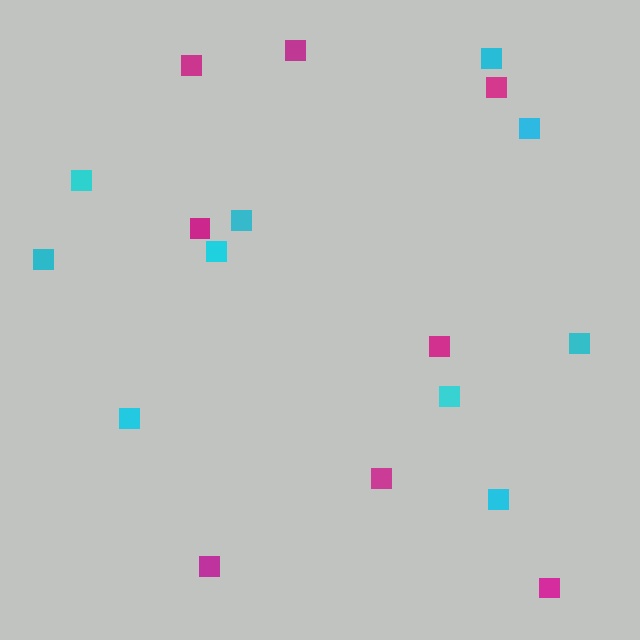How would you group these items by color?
There are 2 groups: one group of cyan squares (10) and one group of magenta squares (8).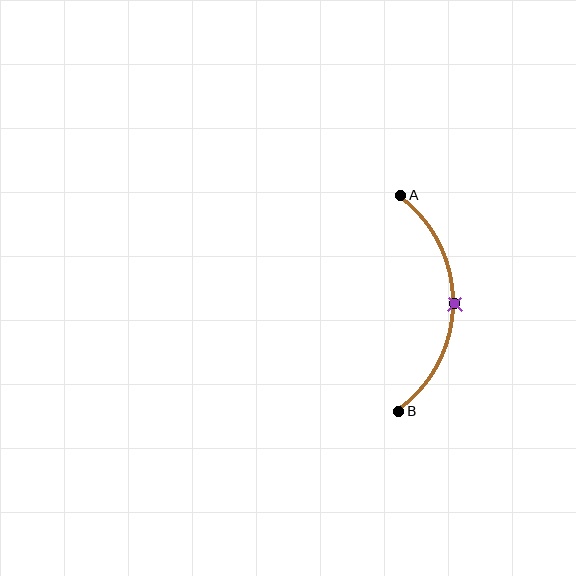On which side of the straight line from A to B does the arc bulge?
The arc bulges to the right of the straight line connecting A and B.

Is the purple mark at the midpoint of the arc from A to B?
Yes. The purple mark lies on the arc at equal arc-length from both A and B — it is the arc midpoint.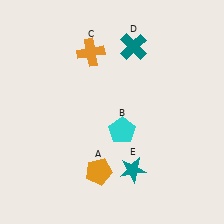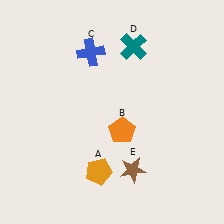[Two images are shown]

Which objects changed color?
B changed from cyan to orange. C changed from orange to blue. E changed from teal to brown.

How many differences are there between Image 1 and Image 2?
There are 3 differences between the two images.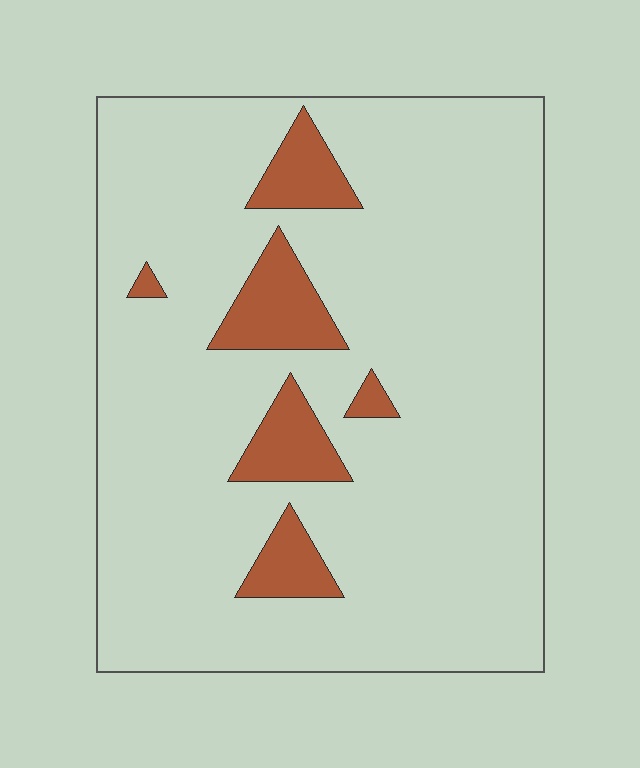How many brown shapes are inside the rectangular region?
6.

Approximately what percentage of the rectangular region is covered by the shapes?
Approximately 10%.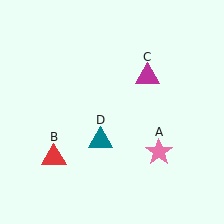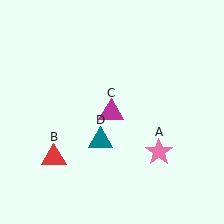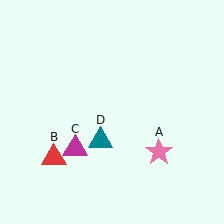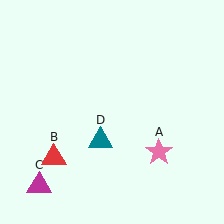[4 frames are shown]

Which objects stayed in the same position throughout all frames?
Pink star (object A) and red triangle (object B) and teal triangle (object D) remained stationary.